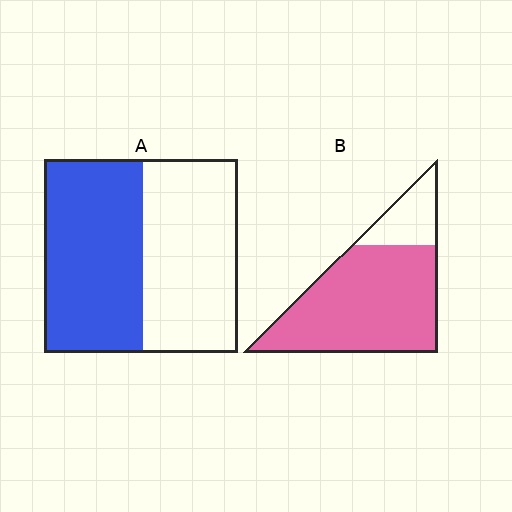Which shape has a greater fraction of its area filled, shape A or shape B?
Shape B.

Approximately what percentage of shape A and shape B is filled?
A is approximately 50% and B is approximately 80%.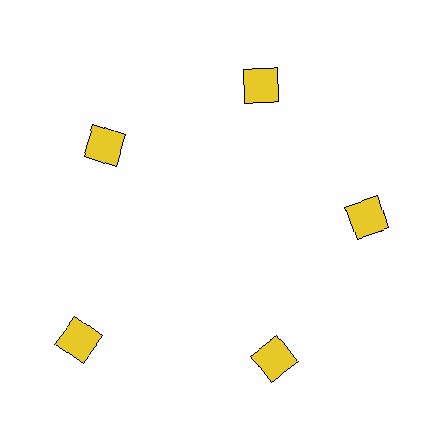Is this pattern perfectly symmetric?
No. The 5 yellow squares are arranged in a ring, but one element near the 8 o'clock position is pushed outward from the center, breaking the 5-fold rotational symmetry.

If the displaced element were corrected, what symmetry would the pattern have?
It would have 5-fold rotational symmetry — the pattern would map onto itself every 72 degrees.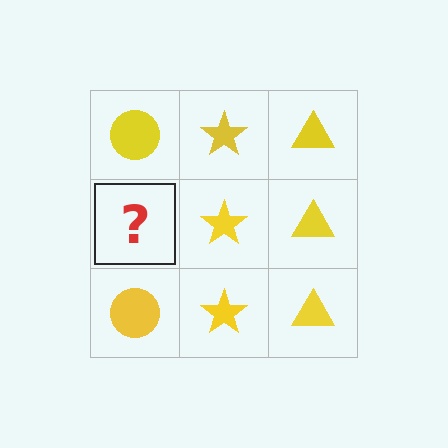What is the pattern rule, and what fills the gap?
The rule is that each column has a consistent shape. The gap should be filled with a yellow circle.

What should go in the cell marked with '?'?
The missing cell should contain a yellow circle.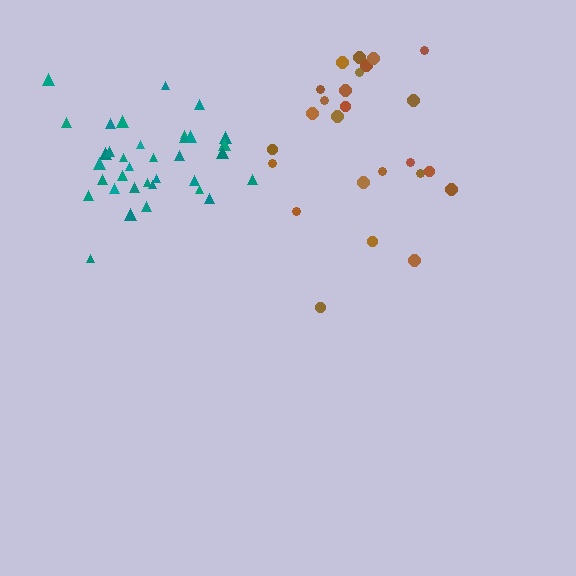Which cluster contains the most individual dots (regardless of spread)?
Teal (35).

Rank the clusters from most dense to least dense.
teal, brown.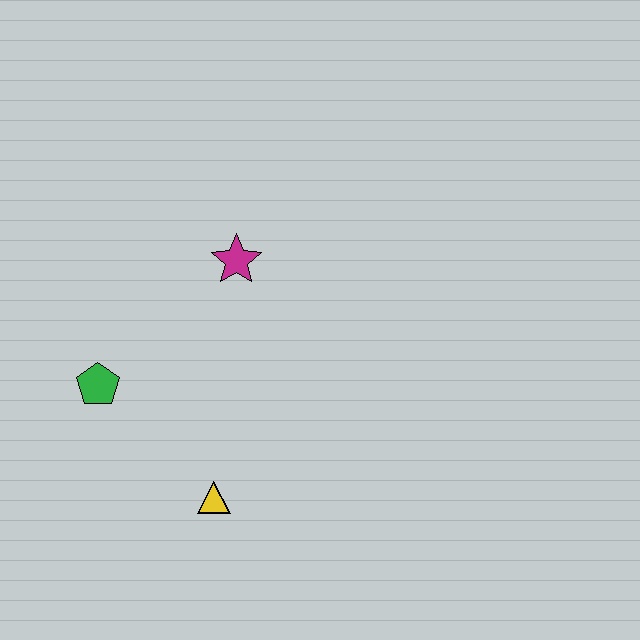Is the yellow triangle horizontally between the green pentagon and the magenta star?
Yes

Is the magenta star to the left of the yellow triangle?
No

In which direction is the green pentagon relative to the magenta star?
The green pentagon is to the left of the magenta star.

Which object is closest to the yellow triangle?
The green pentagon is closest to the yellow triangle.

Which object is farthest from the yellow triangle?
The magenta star is farthest from the yellow triangle.